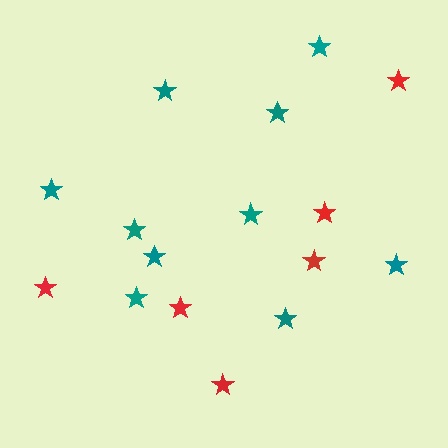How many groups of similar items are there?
There are 2 groups: one group of red stars (6) and one group of teal stars (10).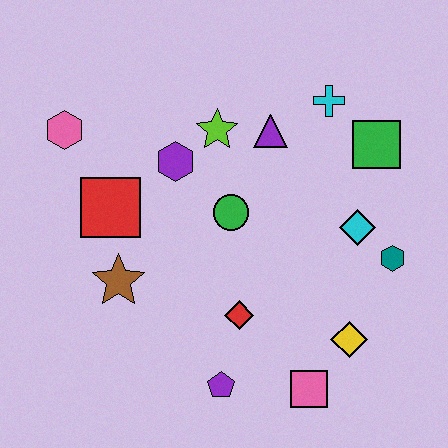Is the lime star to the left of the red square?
No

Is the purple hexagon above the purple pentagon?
Yes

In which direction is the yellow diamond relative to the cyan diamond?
The yellow diamond is below the cyan diamond.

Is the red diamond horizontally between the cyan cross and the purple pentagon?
Yes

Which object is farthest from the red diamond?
The pink hexagon is farthest from the red diamond.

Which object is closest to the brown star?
The red square is closest to the brown star.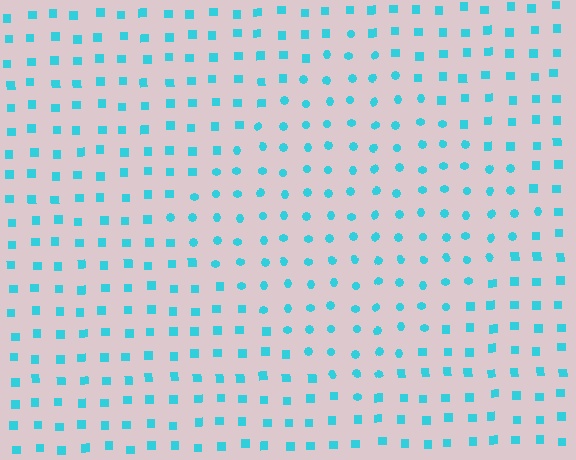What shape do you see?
I see a diamond.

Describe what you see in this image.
The image is filled with small cyan elements arranged in a uniform grid. A diamond-shaped region contains circles, while the surrounding area contains squares. The boundary is defined purely by the change in element shape.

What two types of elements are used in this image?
The image uses circles inside the diamond region and squares outside it.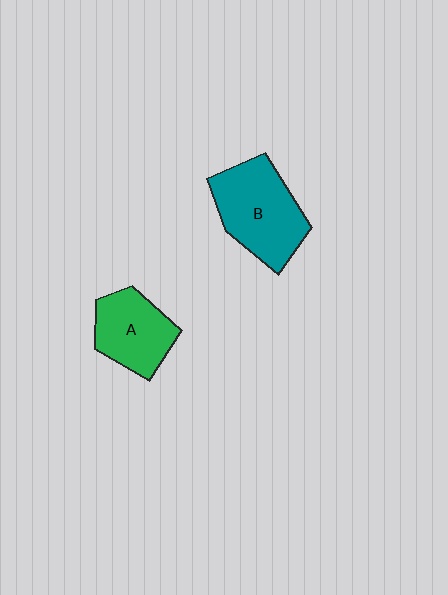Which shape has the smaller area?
Shape A (green).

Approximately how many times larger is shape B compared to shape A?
Approximately 1.4 times.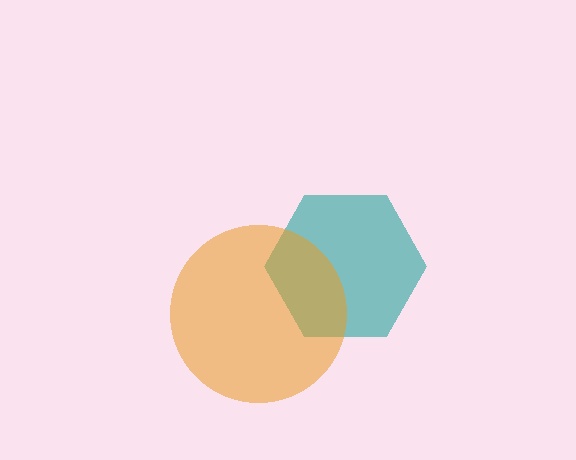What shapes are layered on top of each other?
The layered shapes are: a teal hexagon, an orange circle.